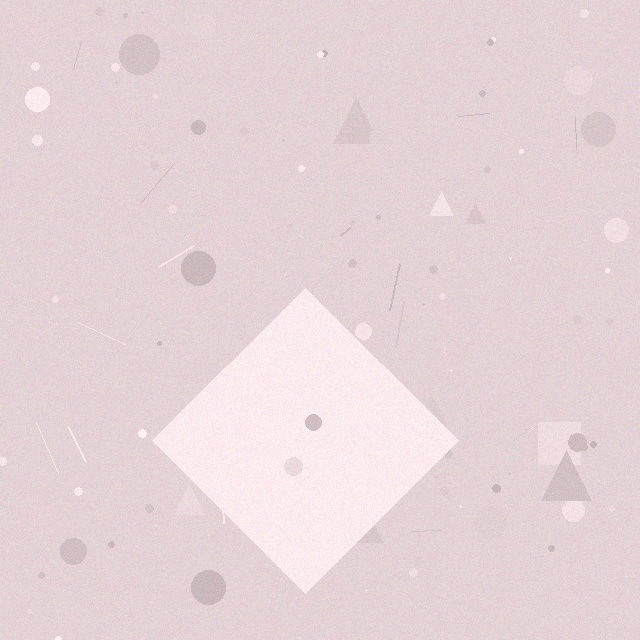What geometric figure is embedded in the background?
A diamond is embedded in the background.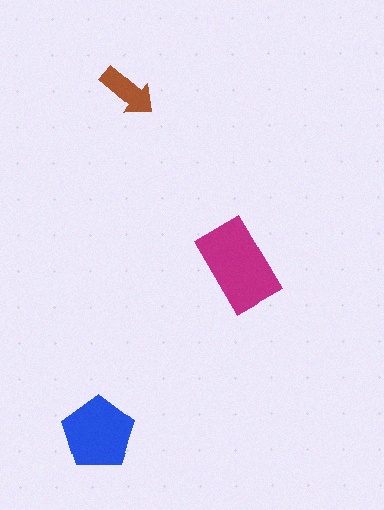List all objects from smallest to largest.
The brown arrow, the blue pentagon, the magenta rectangle.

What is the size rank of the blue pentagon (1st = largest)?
2nd.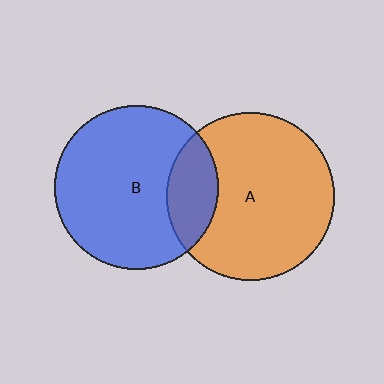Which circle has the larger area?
Circle A (orange).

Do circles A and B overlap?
Yes.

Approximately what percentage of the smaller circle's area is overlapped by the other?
Approximately 20%.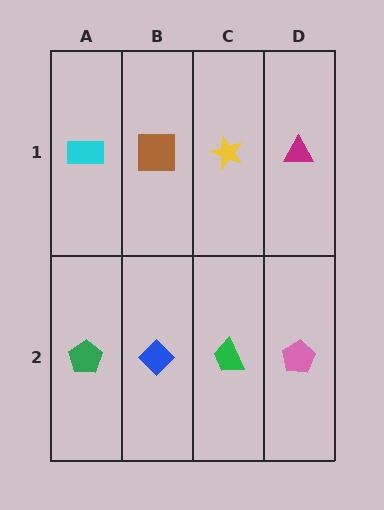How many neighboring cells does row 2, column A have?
2.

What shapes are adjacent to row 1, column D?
A pink pentagon (row 2, column D), a yellow star (row 1, column C).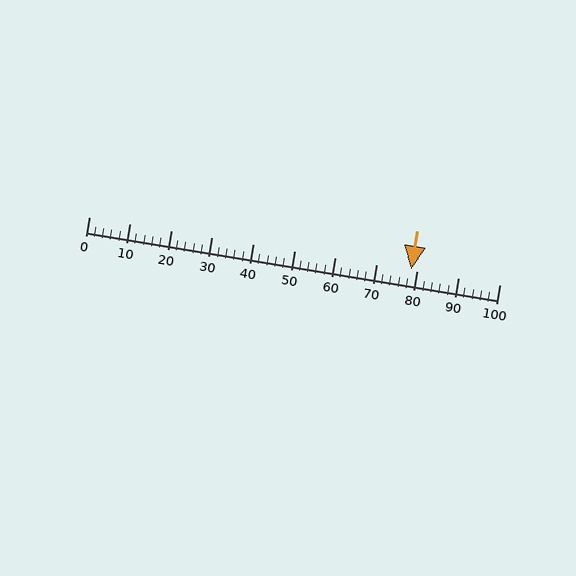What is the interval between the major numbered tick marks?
The major tick marks are spaced 10 units apart.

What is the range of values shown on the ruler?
The ruler shows values from 0 to 100.